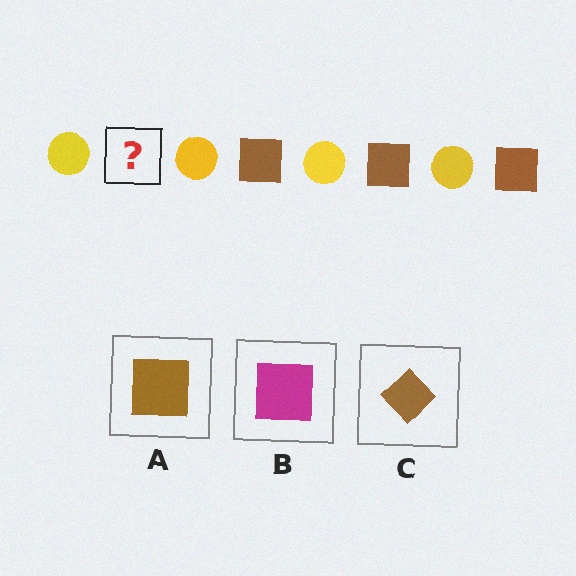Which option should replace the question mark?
Option A.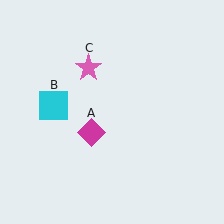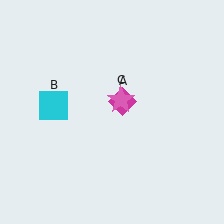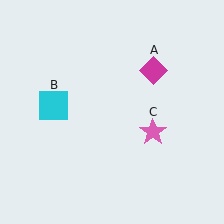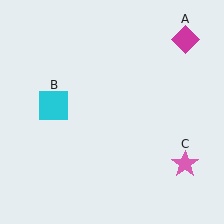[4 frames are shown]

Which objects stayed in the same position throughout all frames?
Cyan square (object B) remained stationary.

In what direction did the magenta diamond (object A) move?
The magenta diamond (object A) moved up and to the right.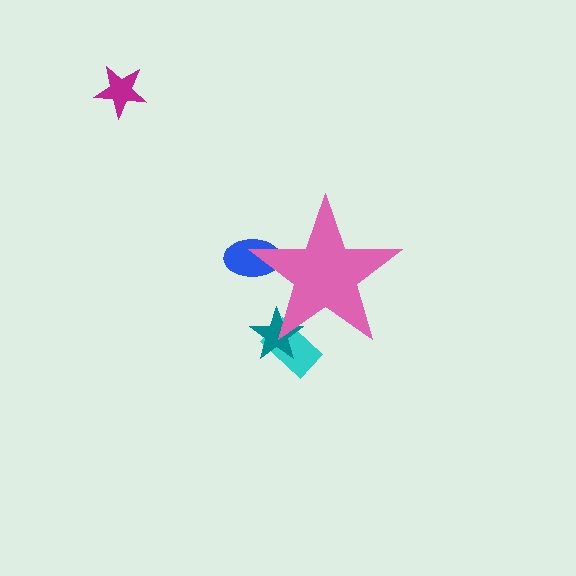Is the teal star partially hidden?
Yes, the teal star is partially hidden behind the pink star.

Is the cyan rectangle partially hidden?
Yes, the cyan rectangle is partially hidden behind the pink star.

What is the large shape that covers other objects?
A pink star.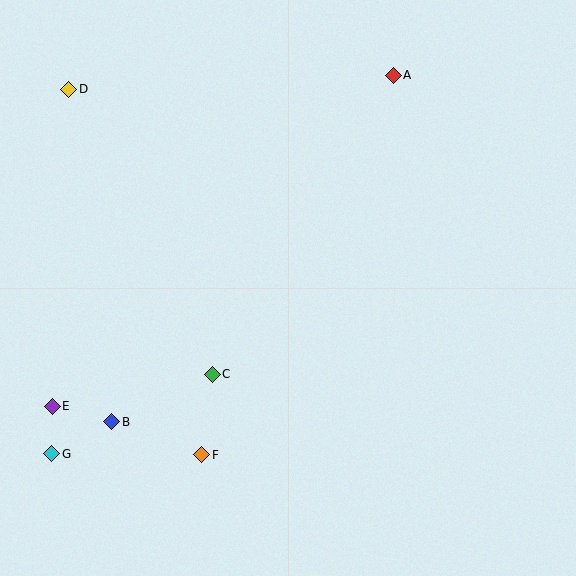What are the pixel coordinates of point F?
Point F is at (202, 455).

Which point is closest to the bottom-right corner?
Point F is closest to the bottom-right corner.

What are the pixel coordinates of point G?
Point G is at (52, 454).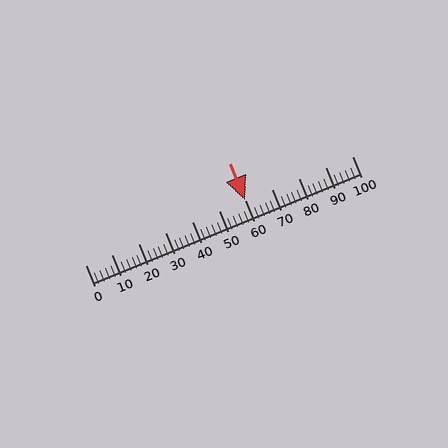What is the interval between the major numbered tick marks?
The major tick marks are spaced 10 units apart.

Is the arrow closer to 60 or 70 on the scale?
The arrow is closer to 60.